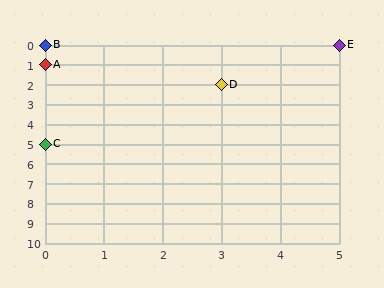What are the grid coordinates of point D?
Point D is at grid coordinates (3, 2).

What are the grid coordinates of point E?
Point E is at grid coordinates (5, 0).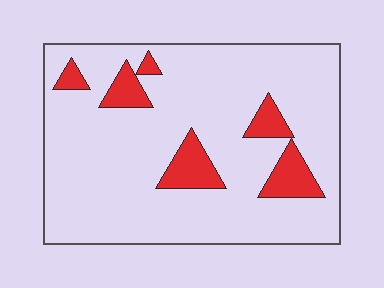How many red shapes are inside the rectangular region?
6.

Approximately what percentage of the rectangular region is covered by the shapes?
Approximately 15%.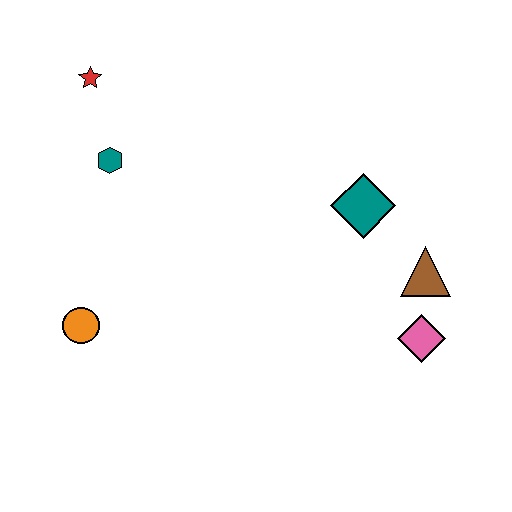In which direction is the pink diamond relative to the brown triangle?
The pink diamond is below the brown triangle.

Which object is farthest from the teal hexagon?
The pink diamond is farthest from the teal hexagon.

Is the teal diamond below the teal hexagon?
Yes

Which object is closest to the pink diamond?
The brown triangle is closest to the pink diamond.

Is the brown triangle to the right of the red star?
Yes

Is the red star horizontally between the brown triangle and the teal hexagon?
No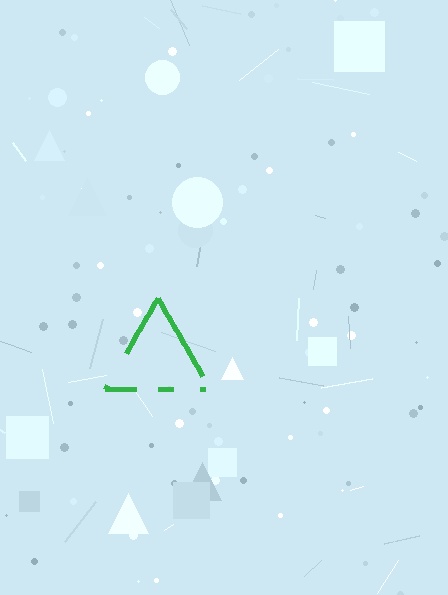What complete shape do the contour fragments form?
The contour fragments form a triangle.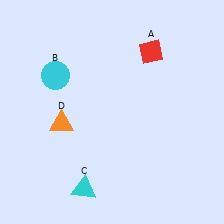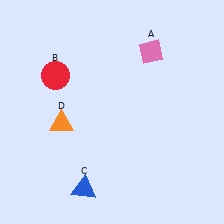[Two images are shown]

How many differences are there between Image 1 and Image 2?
There are 3 differences between the two images.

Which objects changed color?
A changed from red to pink. B changed from cyan to red. C changed from cyan to blue.